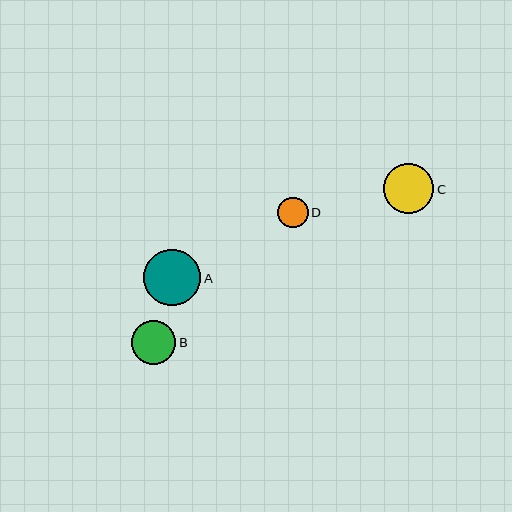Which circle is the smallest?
Circle D is the smallest with a size of approximately 31 pixels.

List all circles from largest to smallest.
From largest to smallest: A, C, B, D.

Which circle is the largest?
Circle A is the largest with a size of approximately 57 pixels.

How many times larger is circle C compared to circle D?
Circle C is approximately 1.6 times the size of circle D.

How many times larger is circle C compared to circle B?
Circle C is approximately 1.1 times the size of circle B.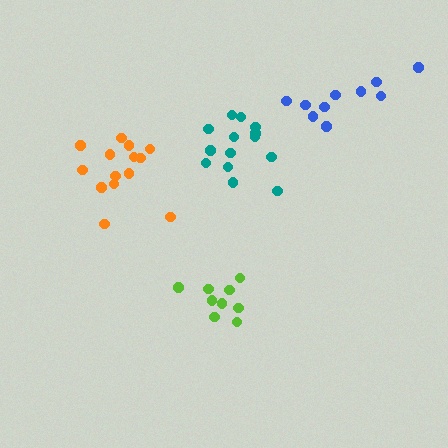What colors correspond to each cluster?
The clusters are colored: lime, blue, teal, orange.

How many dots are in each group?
Group 1: 9 dots, Group 2: 10 dots, Group 3: 14 dots, Group 4: 14 dots (47 total).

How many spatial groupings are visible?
There are 4 spatial groupings.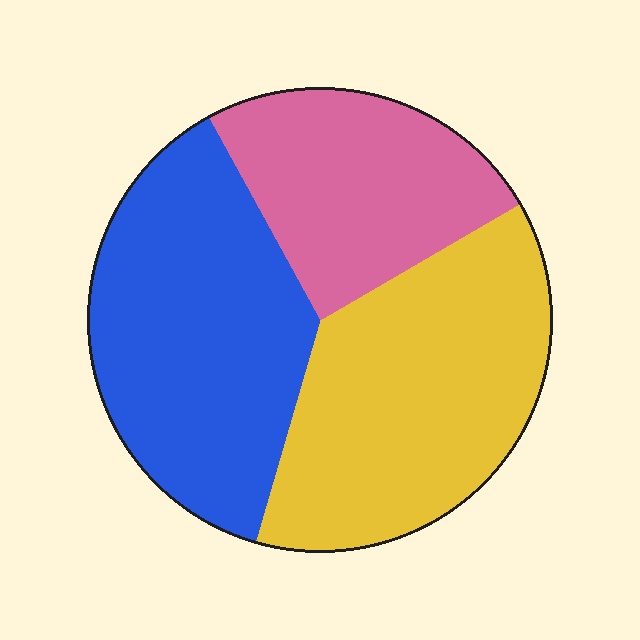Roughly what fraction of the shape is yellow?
Yellow covers around 40% of the shape.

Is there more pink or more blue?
Blue.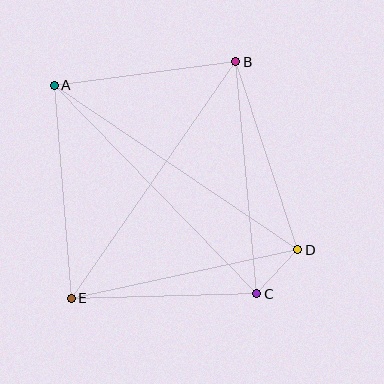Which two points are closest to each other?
Points C and D are closest to each other.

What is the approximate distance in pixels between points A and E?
The distance between A and E is approximately 214 pixels.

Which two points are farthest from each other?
Points A and D are farthest from each other.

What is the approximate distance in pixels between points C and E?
The distance between C and E is approximately 185 pixels.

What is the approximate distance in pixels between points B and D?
The distance between B and D is approximately 198 pixels.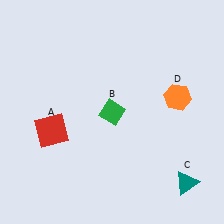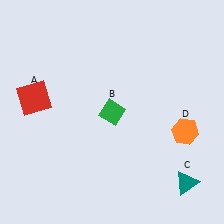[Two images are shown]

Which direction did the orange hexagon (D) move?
The orange hexagon (D) moved down.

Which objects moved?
The objects that moved are: the red square (A), the orange hexagon (D).